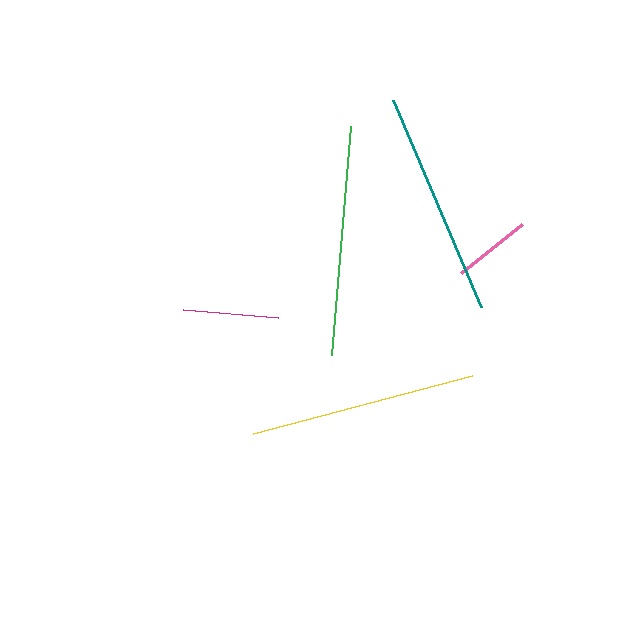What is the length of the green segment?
The green segment is approximately 230 pixels long.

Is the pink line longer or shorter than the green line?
The green line is longer than the pink line.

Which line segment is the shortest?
The pink line is the shortest at approximately 78 pixels.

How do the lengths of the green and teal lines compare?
The green and teal lines are approximately the same length.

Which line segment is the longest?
The green line is the longest at approximately 230 pixels.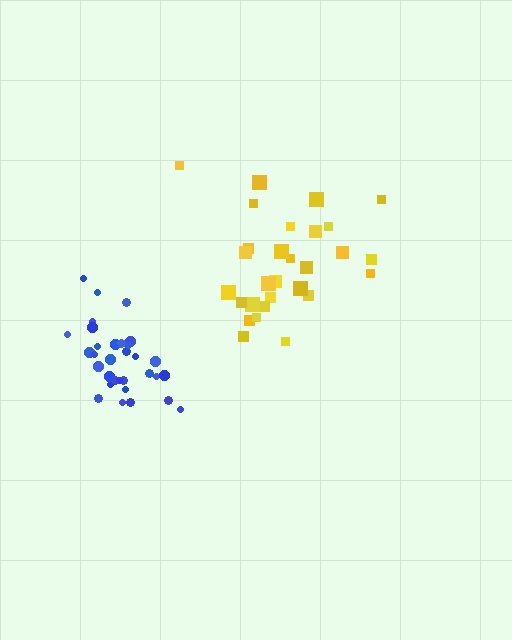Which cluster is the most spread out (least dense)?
Yellow.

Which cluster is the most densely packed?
Blue.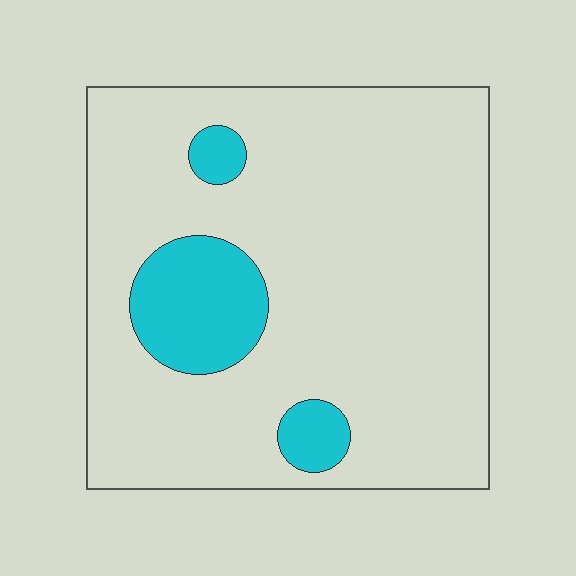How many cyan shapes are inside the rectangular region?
3.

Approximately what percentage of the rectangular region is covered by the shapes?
Approximately 15%.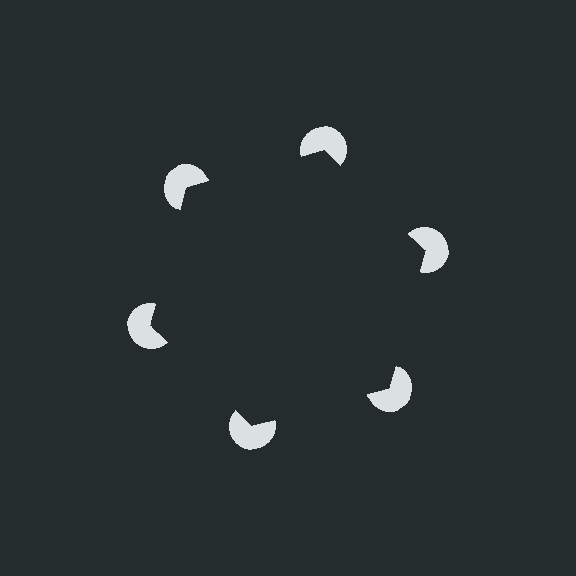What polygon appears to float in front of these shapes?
An illusory hexagon — its edges are inferred from the aligned wedge cuts in the pac-man discs, not physically drawn.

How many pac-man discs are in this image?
There are 6 — one at each vertex of the illusory hexagon.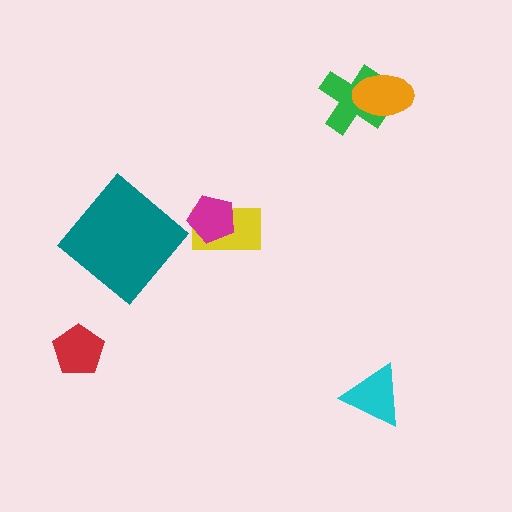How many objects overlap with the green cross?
1 object overlaps with the green cross.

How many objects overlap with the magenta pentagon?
1 object overlaps with the magenta pentagon.